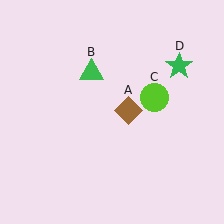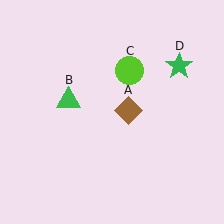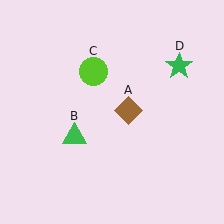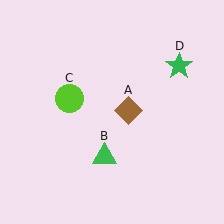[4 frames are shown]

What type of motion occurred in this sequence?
The green triangle (object B), lime circle (object C) rotated counterclockwise around the center of the scene.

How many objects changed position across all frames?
2 objects changed position: green triangle (object B), lime circle (object C).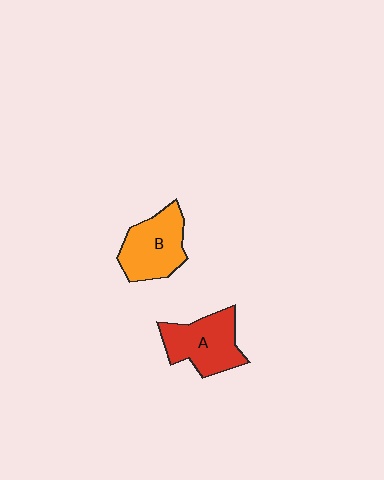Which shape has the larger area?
Shape A (red).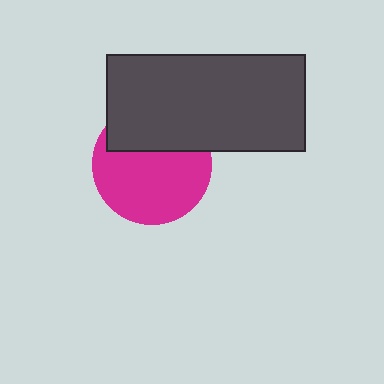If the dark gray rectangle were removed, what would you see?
You would see the complete magenta circle.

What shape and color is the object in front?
The object in front is a dark gray rectangle.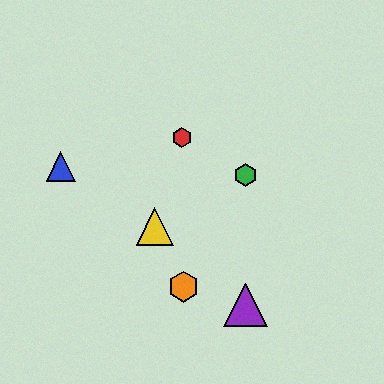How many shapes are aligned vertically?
2 shapes (the green hexagon, the purple triangle) are aligned vertically.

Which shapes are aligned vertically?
The green hexagon, the purple triangle are aligned vertically.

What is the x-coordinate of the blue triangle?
The blue triangle is at x≈61.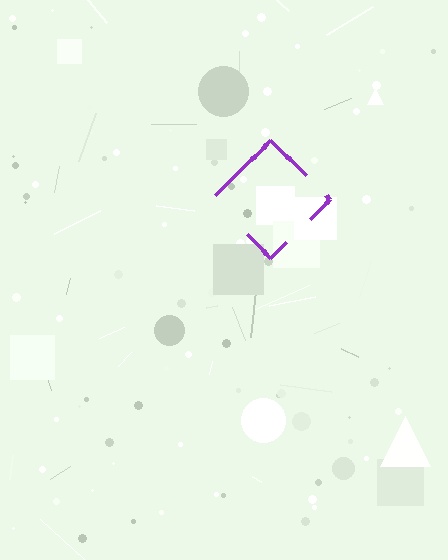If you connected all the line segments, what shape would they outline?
They would outline a diamond.